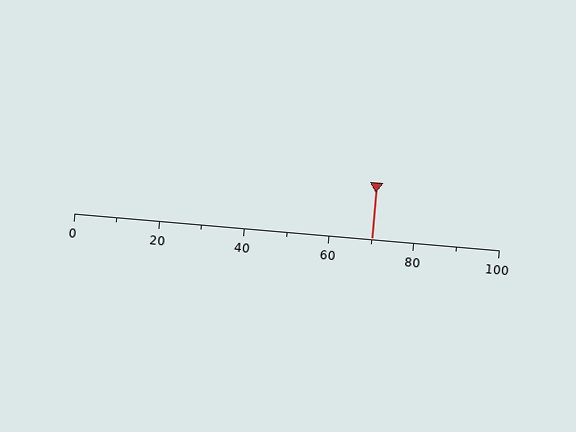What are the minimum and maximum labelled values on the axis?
The axis runs from 0 to 100.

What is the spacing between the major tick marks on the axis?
The major ticks are spaced 20 apart.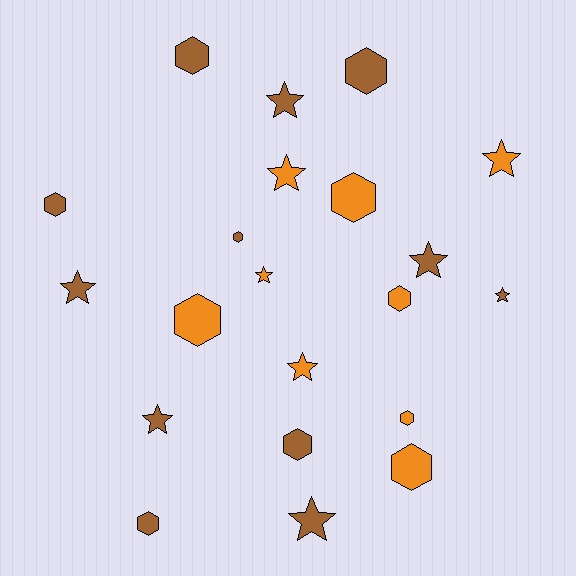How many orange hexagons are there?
There are 5 orange hexagons.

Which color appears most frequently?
Brown, with 12 objects.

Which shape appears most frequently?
Hexagon, with 11 objects.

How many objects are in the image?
There are 21 objects.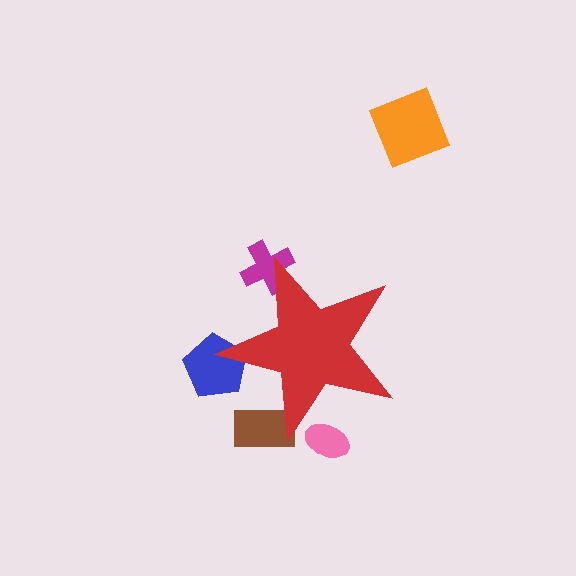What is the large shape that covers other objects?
A red star.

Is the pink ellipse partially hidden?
Yes, the pink ellipse is partially hidden behind the red star.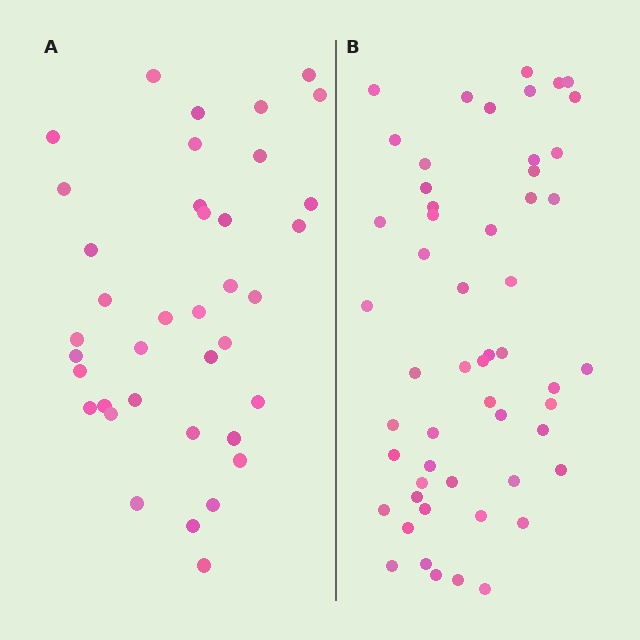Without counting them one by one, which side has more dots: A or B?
Region B (the right region) has more dots.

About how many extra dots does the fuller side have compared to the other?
Region B has approximately 15 more dots than region A.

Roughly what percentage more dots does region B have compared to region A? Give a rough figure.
About 40% more.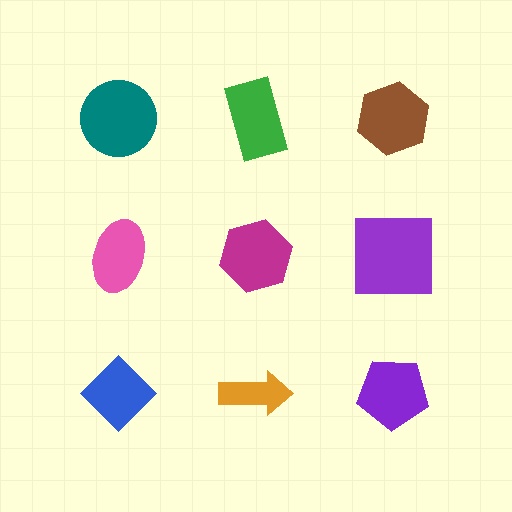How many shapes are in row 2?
3 shapes.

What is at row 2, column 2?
A magenta hexagon.